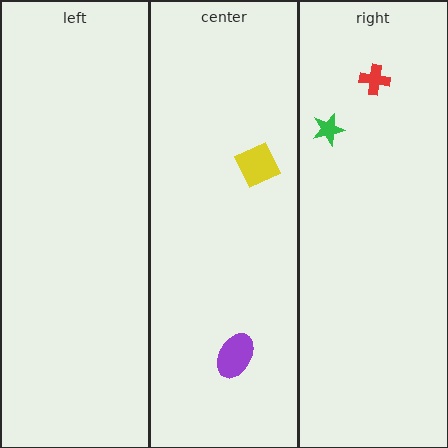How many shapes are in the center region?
2.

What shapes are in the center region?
The yellow diamond, the purple ellipse.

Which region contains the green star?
The right region.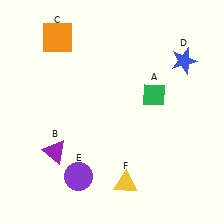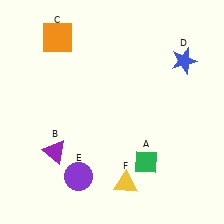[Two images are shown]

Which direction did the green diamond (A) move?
The green diamond (A) moved down.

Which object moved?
The green diamond (A) moved down.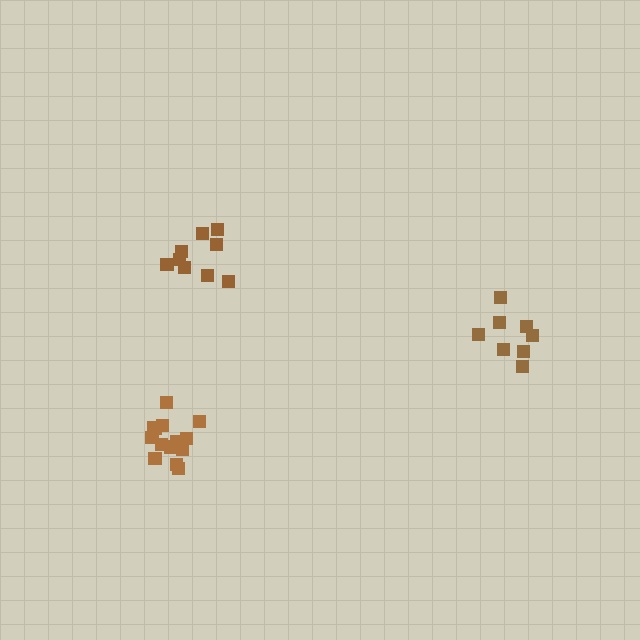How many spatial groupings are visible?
There are 3 spatial groupings.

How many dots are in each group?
Group 1: 8 dots, Group 2: 9 dots, Group 3: 14 dots (31 total).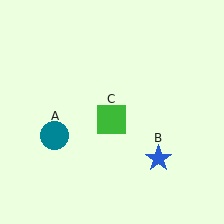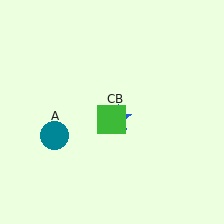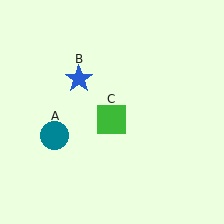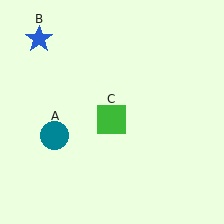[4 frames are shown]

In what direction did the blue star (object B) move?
The blue star (object B) moved up and to the left.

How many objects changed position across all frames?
1 object changed position: blue star (object B).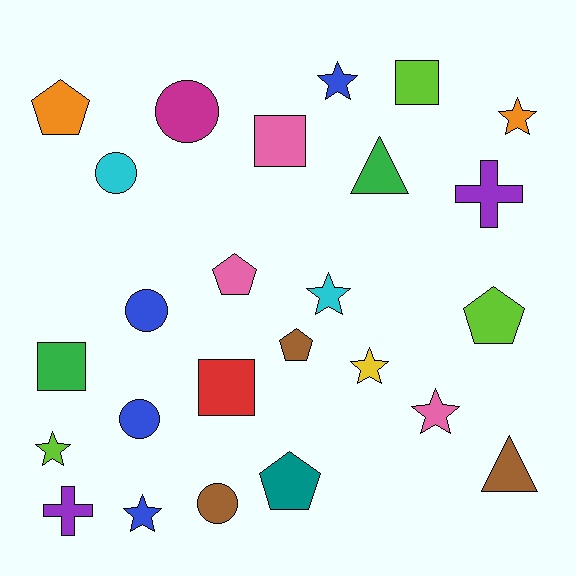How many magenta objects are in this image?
There is 1 magenta object.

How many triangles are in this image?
There are 2 triangles.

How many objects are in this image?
There are 25 objects.